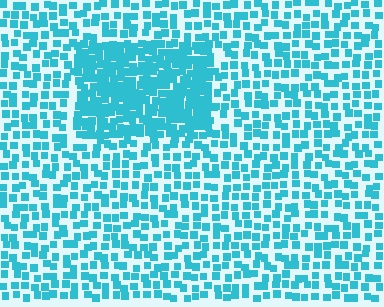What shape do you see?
I see a rectangle.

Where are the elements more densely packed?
The elements are more densely packed inside the rectangle boundary.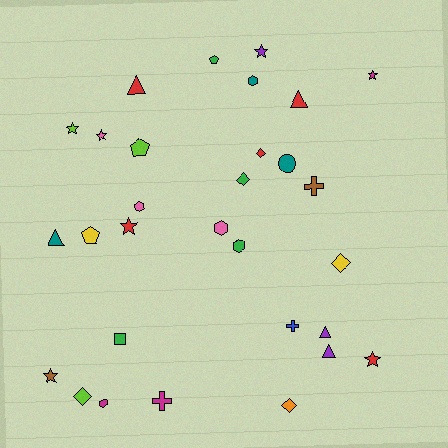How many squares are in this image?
There is 1 square.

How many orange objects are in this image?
There is 1 orange object.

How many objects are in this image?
There are 30 objects.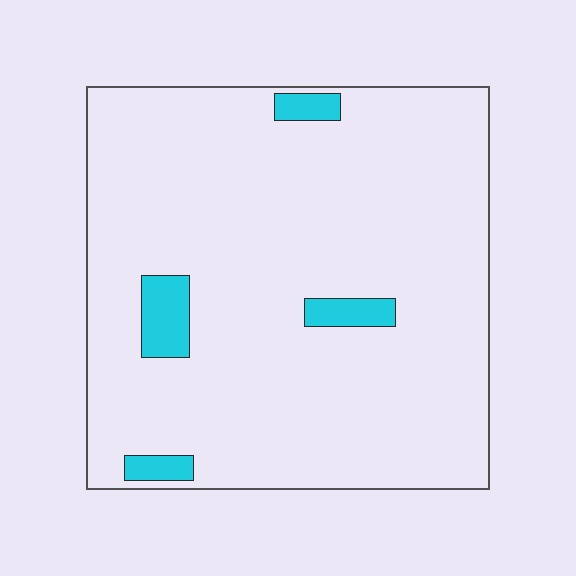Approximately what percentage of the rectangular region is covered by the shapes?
Approximately 5%.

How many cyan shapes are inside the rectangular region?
4.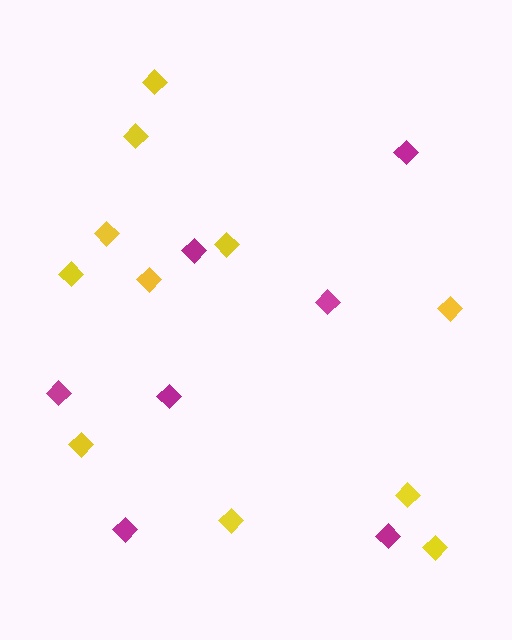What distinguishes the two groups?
There are 2 groups: one group of yellow diamonds (11) and one group of magenta diamonds (7).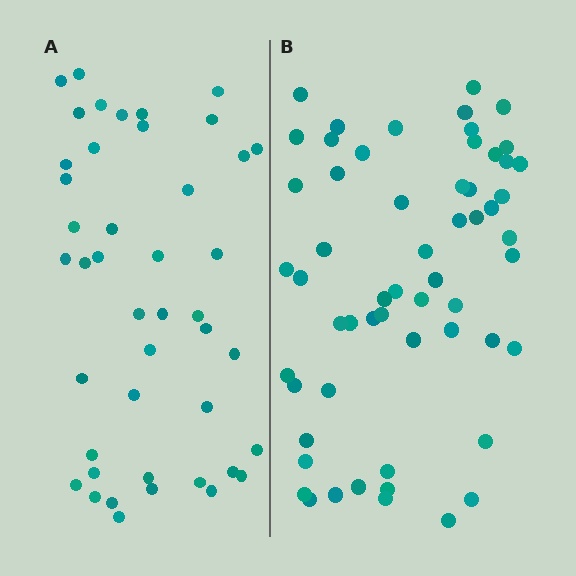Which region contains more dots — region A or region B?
Region B (the right region) has more dots.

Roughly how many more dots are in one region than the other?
Region B has approximately 15 more dots than region A.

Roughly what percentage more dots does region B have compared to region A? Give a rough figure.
About 30% more.